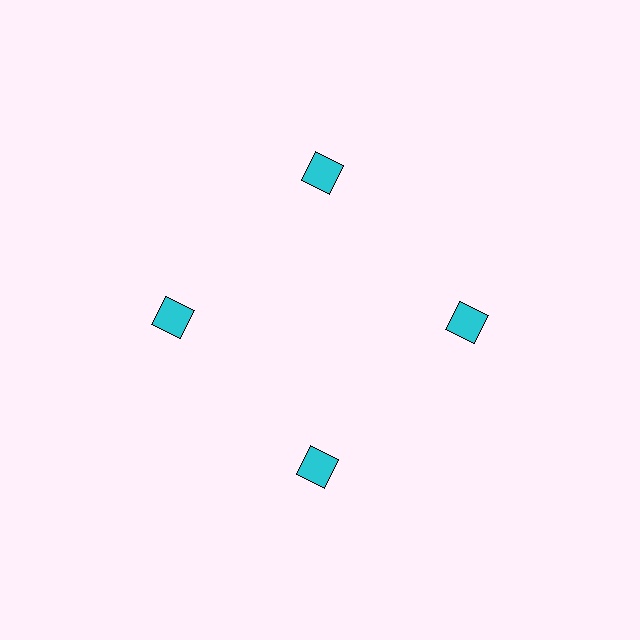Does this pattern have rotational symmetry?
Yes, this pattern has 4-fold rotational symmetry. It looks the same after rotating 90 degrees around the center.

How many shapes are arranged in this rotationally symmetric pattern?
There are 4 shapes, arranged in 4 groups of 1.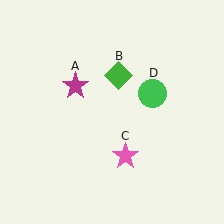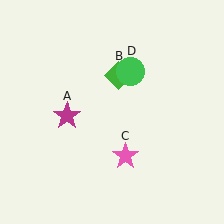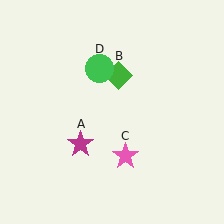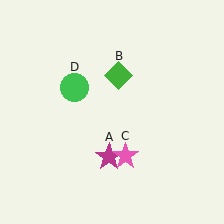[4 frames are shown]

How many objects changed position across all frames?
2 objects changed position: magenta star (object A), green circle (object D).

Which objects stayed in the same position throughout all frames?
Green diamond (object B) and pink star (object C) remained stationary.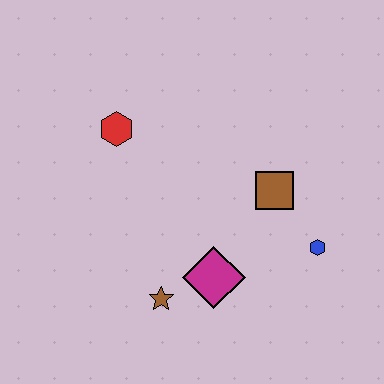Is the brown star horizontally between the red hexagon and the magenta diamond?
Yes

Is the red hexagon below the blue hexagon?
No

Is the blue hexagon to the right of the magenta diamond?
Yes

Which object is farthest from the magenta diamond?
The red hexagon is farthest from the magenta diamond.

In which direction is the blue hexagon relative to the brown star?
The blue hexagon is to the right of the brown star.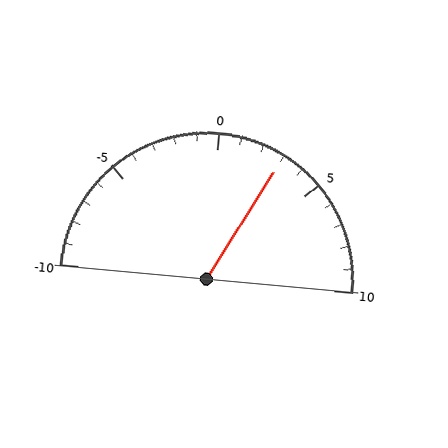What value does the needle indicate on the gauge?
The needle indicates approximately 3.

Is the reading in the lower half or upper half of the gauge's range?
The reading is in the upper half of the range (-10 to 10).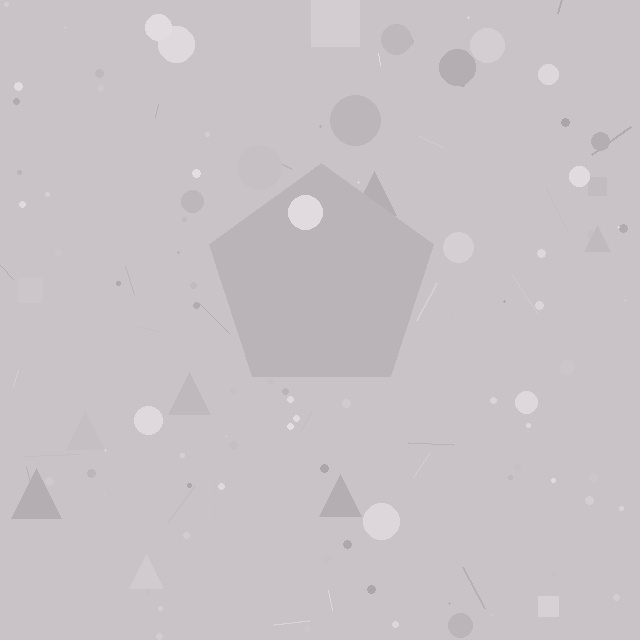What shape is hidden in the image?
A pentagon is hidden in the image.